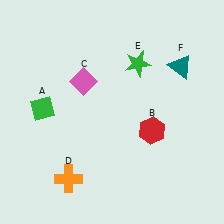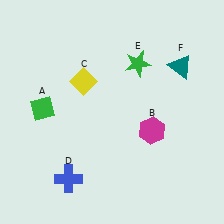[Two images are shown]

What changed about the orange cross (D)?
In Image 1, D is orange. In Image 2, it changed to blue.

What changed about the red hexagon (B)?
In Image 1, B is red. In Image 2, it changed to magenta.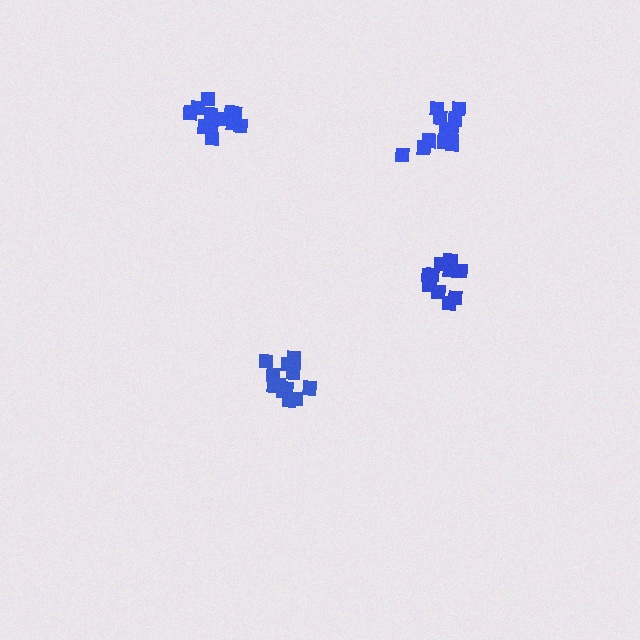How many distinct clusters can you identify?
There are 4 distinct clusters.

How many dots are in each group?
Group 1: 10 dots, Group 2: 12 dots, Group 3: 12 dots, Group 4: 12 dots (46 total).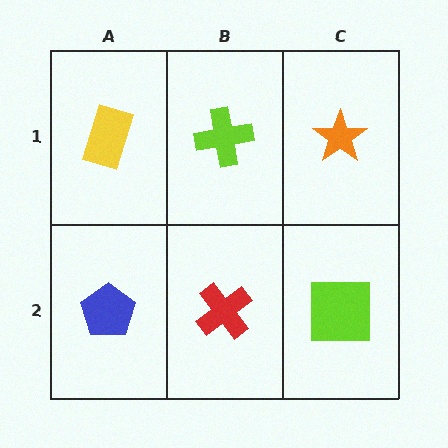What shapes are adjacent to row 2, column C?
An orange star (row 1, column C), a red cross (row 2, column B).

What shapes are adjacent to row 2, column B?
A lime cross (row 1, column B), a blue pentagon (row 2, column A), a lime square (row 2, column C).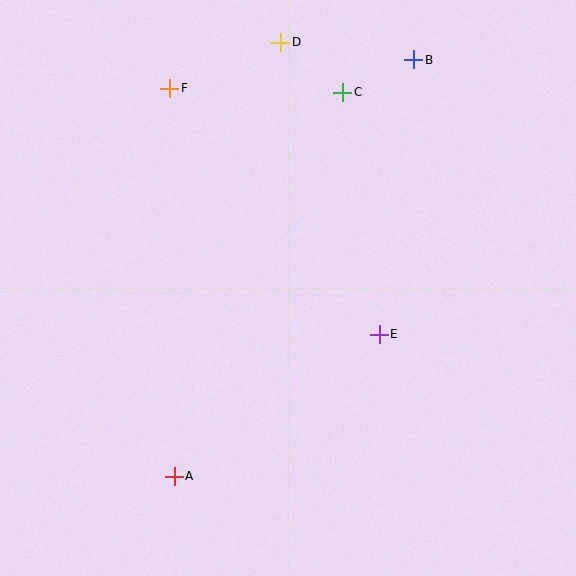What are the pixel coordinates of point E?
Point E is at (379, 334).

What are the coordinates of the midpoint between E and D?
The midpoint between E and D is at (330, 188).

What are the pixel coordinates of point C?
Point C is at (343, 92).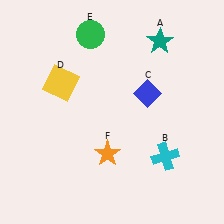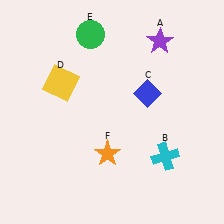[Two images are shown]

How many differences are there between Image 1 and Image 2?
There is 1 difference between the two images.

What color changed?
The star (A) changed from teal in Image 1 to purple in Image 2.